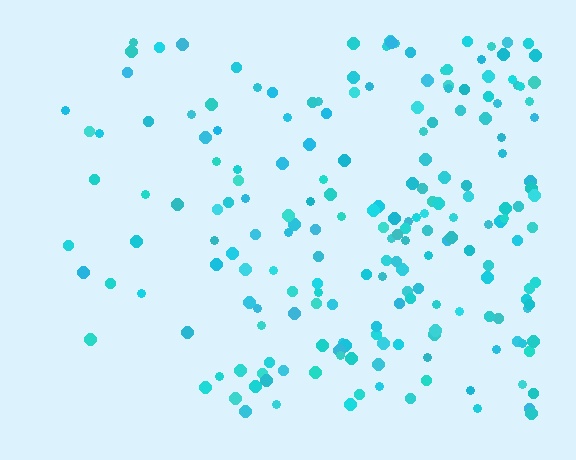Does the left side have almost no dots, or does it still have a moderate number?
Still a moderate number, just noticeably fewer than the right.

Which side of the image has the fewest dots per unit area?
The left.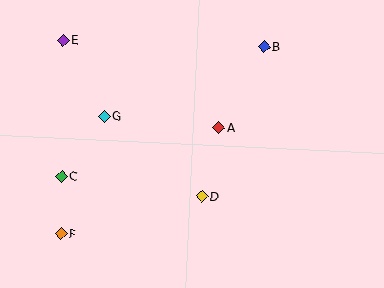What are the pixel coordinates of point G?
Point G is at (105, 116).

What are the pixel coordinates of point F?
Point F is at (61, 234).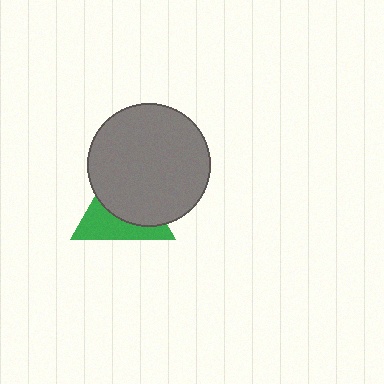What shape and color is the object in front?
The object in front is a gray circle.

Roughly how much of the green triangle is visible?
A small part of it is visible (roughly 42%).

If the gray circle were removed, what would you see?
You would see the complete green triangle.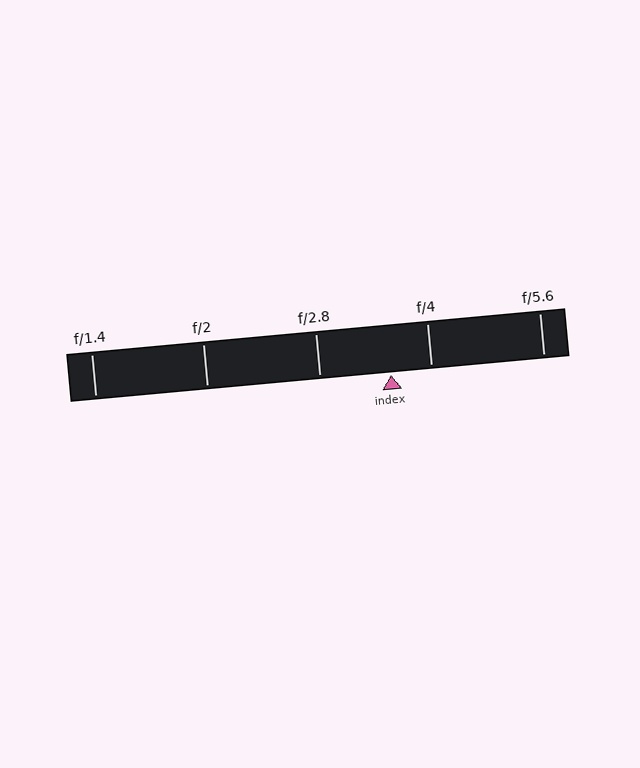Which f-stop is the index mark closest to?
The index mark is closest to f/4.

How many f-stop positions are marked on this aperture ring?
There are 5 f-stop positions marked.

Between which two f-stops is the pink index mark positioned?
The index mark is between f/2.8 and f/4.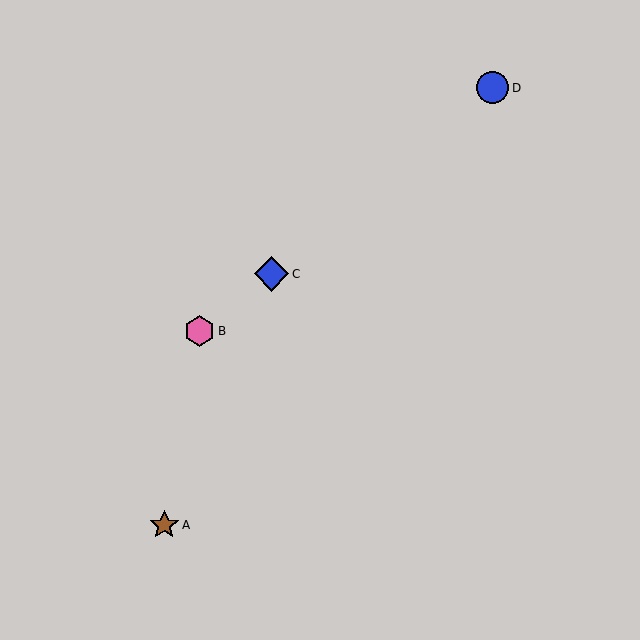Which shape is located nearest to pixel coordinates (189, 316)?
The pink hexagon (labeled B) at (200, 331) is nearest to that location.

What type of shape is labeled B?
Shape B is a pink hexagon.